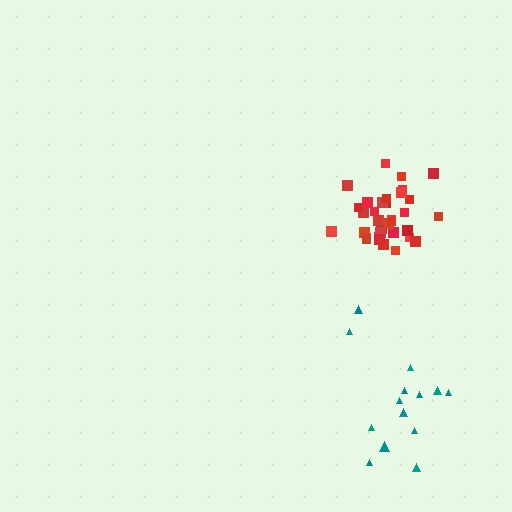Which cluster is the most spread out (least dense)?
Teal.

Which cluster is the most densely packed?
Red.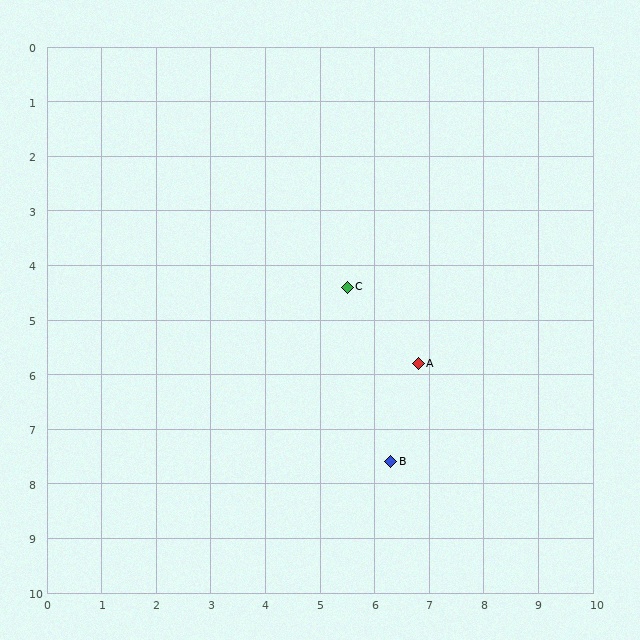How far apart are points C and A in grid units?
Points C and A are about 1.9 grid units apart.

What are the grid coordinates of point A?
Point A is at approximately (6.8, 5.8).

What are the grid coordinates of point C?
Point C is at approximately (5.5, 4.4).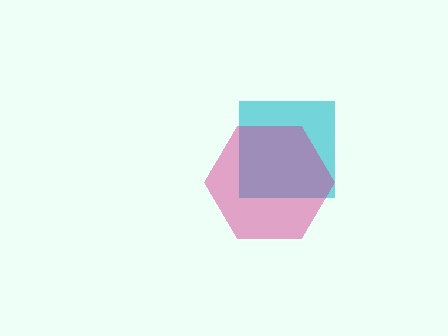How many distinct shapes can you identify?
There are 2 distinct shapes: a cyan square, a magenta hexagon.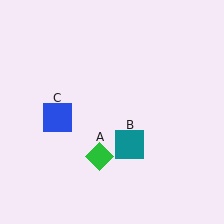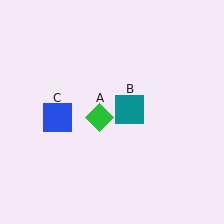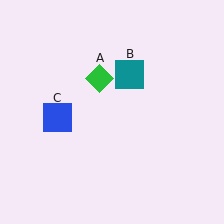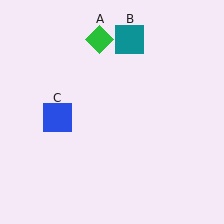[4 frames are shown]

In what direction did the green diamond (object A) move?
The green diamond (object A) moved up.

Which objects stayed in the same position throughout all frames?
Blue square (object C) remained stationary.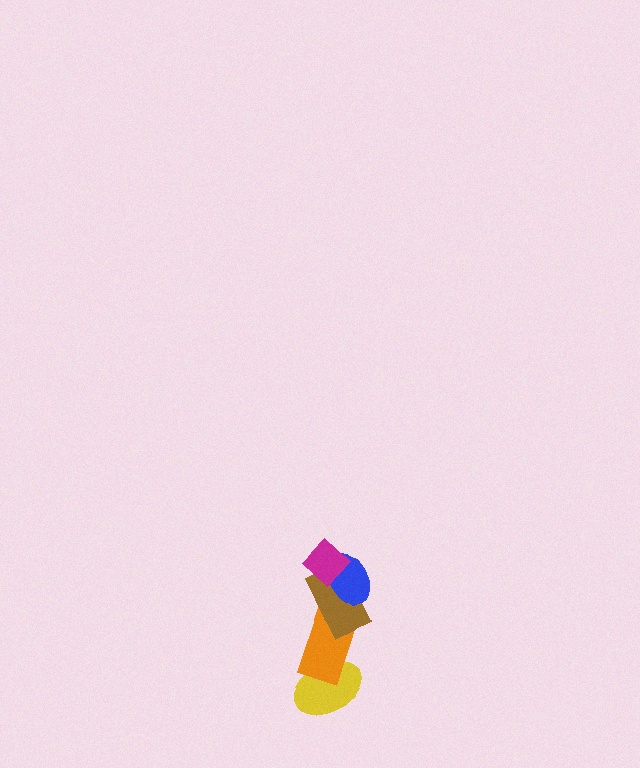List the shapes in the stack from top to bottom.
From top to bottom: the magenta diamond, the blue ellipse, the brown rectangle, the orange rectangle, the yellow ellipse.